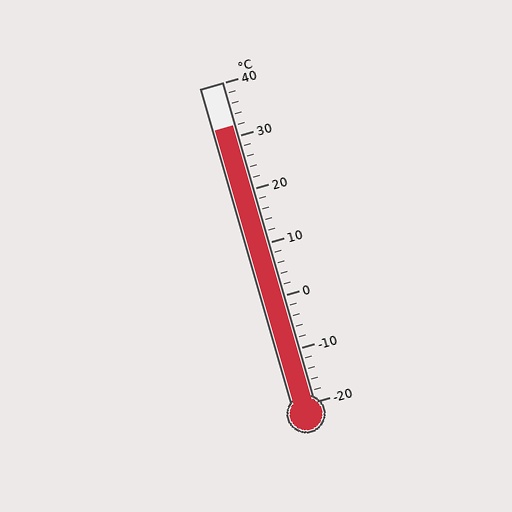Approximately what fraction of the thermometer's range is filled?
The thermometer is filled to approximately 85% of its range.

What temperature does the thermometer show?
The thermometer shows approximately 32°C.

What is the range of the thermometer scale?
The thermometer scale ranges from -20°C to 40°C.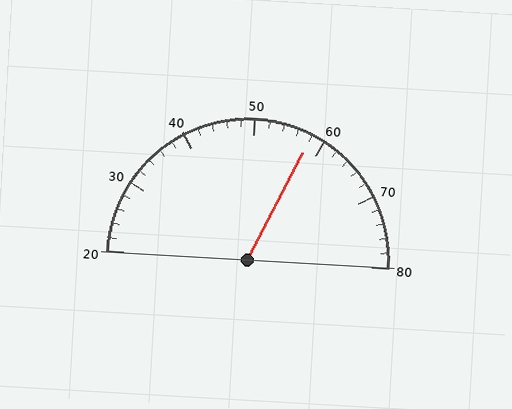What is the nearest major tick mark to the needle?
The nearest major tick mark is 60.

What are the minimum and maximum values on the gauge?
The gauge ranges from 20 to 80.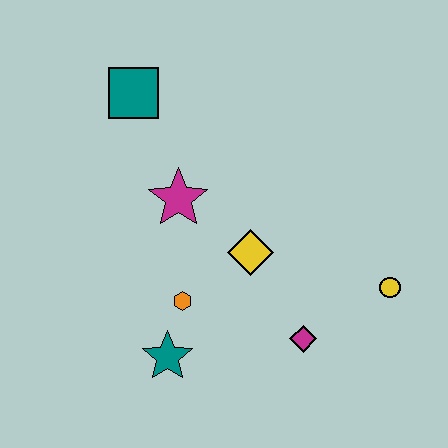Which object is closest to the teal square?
The magenta star is closest to the teal square.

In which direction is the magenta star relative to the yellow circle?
The magenta star is to the left of the yellow circle.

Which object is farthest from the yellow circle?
The teal square is farthest from the yellow circle.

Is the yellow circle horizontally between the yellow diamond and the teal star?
No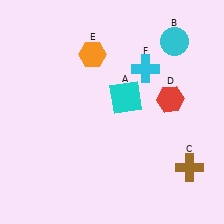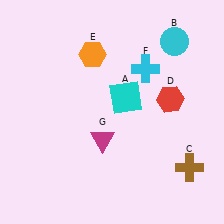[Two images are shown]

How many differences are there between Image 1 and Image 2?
There is 1 difference between the two images.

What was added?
A magenta triangle (G) was added in Image 2.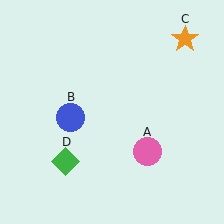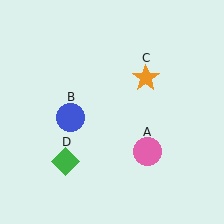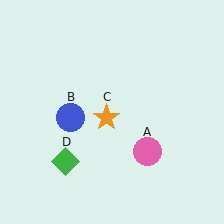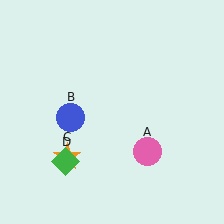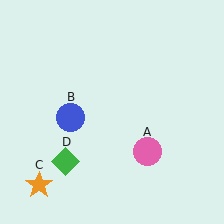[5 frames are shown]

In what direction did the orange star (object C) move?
The orange star (object C) moved down and to the left.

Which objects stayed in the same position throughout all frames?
Pink circle (object A) and blue circle (object B) and green diamond (object D) remained stationary.